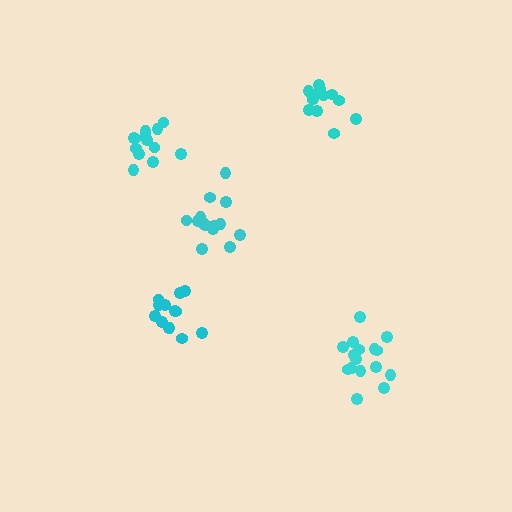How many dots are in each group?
Group 1: 14 dots, Group 2: 13 dots, Group 3: 16 dots, Group 4: 13 dots, Group 5: 13 dots (69 total).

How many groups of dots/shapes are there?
There are 5 groups.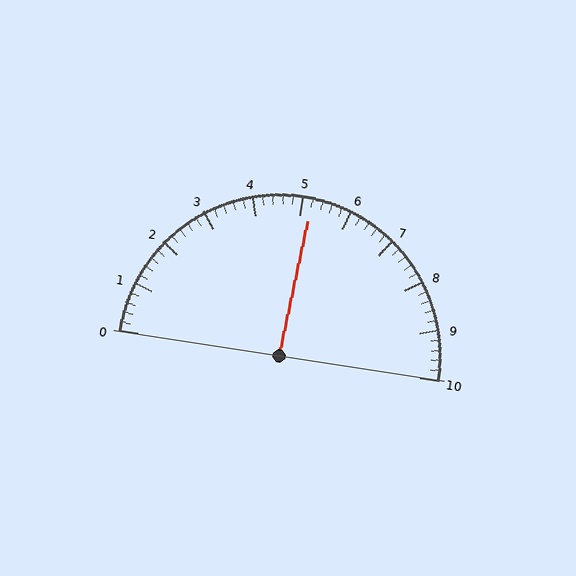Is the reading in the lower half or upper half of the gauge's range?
The reading is in the upper half of the range (0 to 10).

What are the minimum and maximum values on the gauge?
The gauge ranges from 0 to 10.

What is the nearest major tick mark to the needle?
The nearest major tick mark is 5.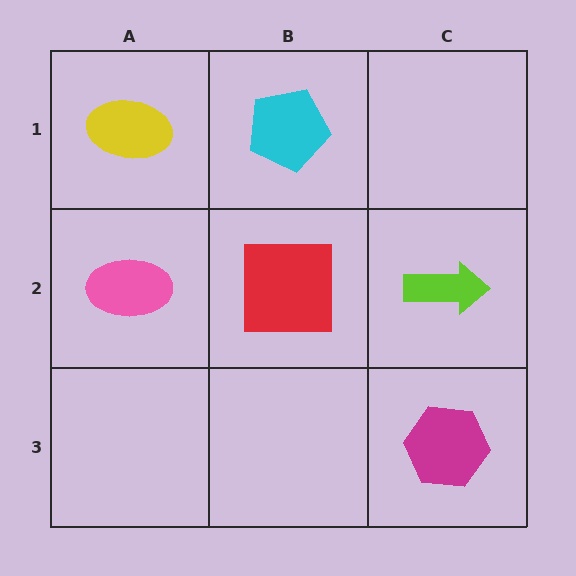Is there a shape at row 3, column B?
No, that cell is empty.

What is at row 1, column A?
A yellow ellipse.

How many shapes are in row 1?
2 shapes.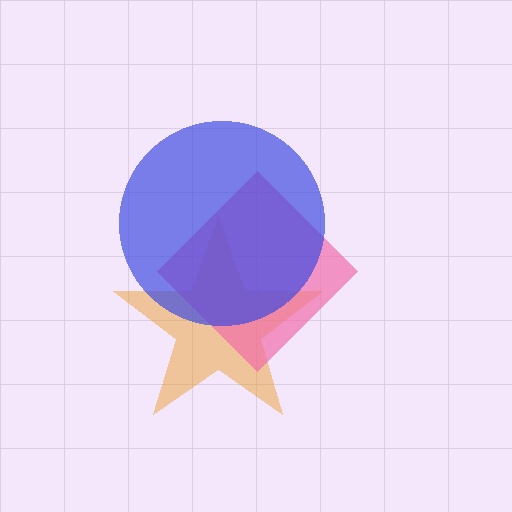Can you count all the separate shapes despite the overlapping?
Yes, there are 3 separate shapes.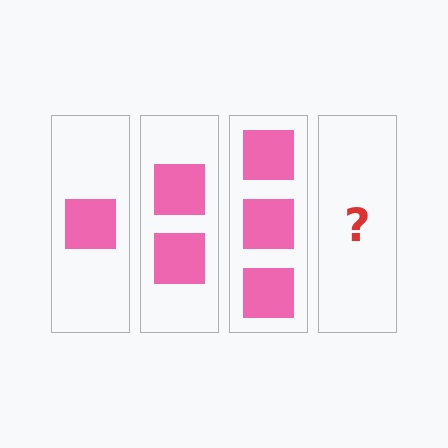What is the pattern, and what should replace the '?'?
The pattern is that each step adds one more square. The '?' should be 4 squares.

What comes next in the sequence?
The next element should be 4 squares.